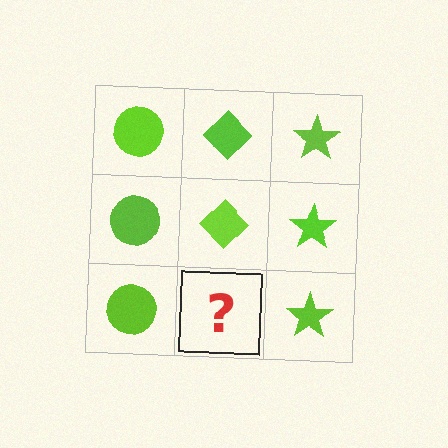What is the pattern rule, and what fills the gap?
The rule is that each column has a consistent shape. The gap should be filled with a lime diamond.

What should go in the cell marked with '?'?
The missing cell should contain a lime diamond.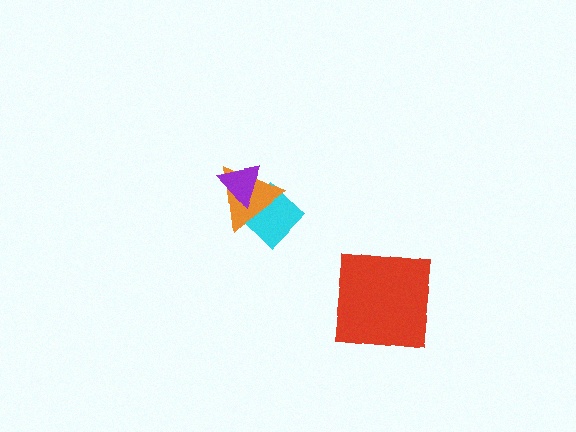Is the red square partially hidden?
No, no other shape covers it.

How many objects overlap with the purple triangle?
2 objects overlap with the purple triangle.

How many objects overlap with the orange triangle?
2 objects overlap with the orange triangle.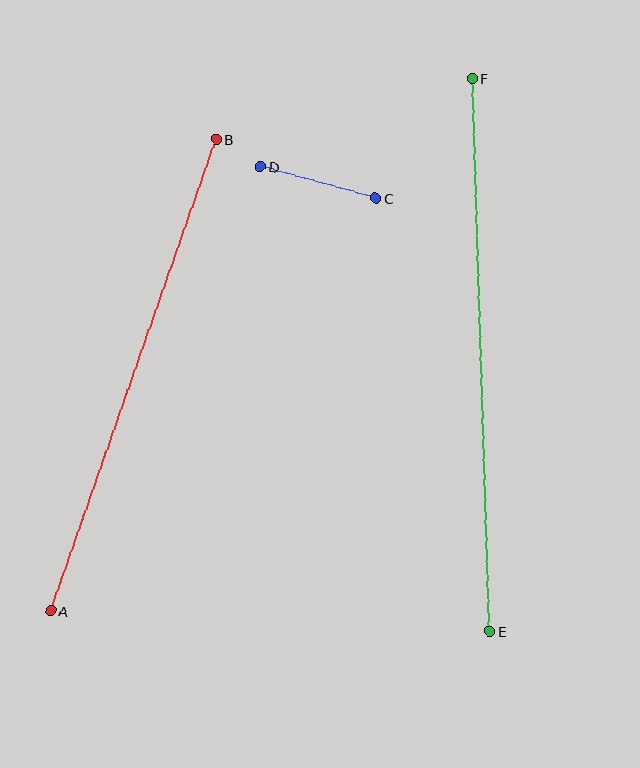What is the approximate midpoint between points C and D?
The midpoint is at approximately (318, 182) pixels.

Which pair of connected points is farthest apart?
Points E and F are farthest apart.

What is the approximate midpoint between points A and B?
The midpoint is at approximately (133, 375) pixels.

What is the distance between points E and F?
The distance is approximately 553 pixels.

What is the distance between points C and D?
The distance is approximately 120 pixels.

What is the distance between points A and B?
The distance is approximately 500 pixels.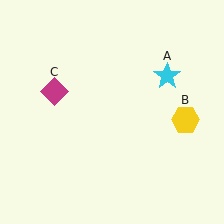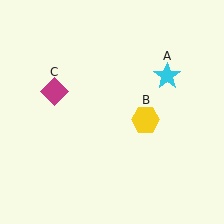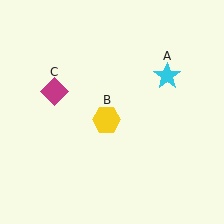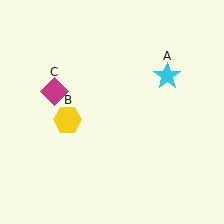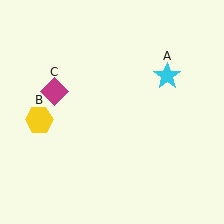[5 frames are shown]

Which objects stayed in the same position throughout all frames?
Cyan star (object A) and magenta diamond (object C) remained stationary.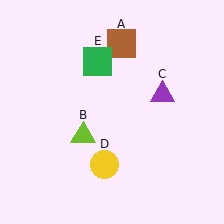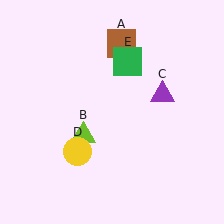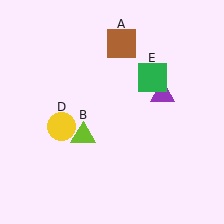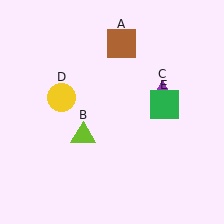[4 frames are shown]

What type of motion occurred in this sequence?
The yellow circle (object D), green square (object E) rotated clockwise around the center of the scene.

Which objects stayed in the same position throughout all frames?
Brown square (object A) and lime triangle (object B) and purple triangle (object C) remained stationary.